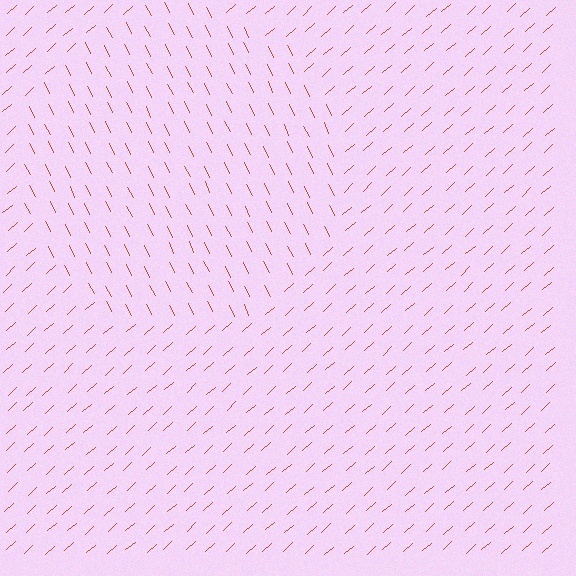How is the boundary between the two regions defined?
The boundary is defined purely by a change in line orientation (approximately 75 degrees difference). All lines are the same color and thickness.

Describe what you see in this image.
The image is filled with small brown line segments. A circle region in the image has lines oriented differently from the surrounding lines, creating a visible texture boundary.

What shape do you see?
I see a circle.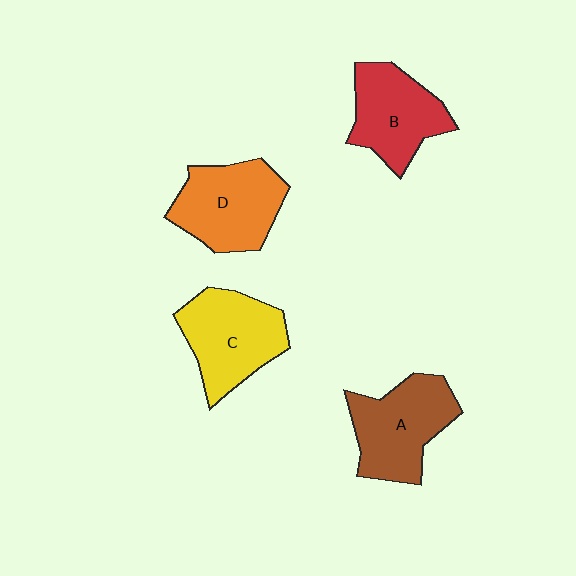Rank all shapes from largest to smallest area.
From largest to smallest: C (yellow), D (orange), A (brown), B (red).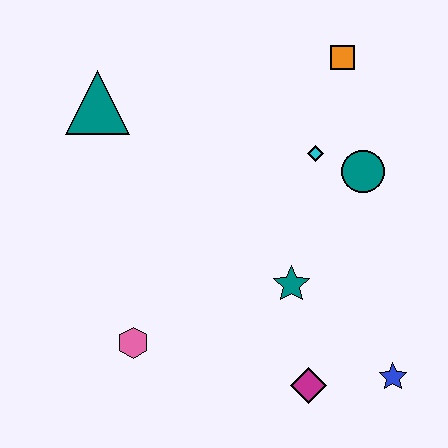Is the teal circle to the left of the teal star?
No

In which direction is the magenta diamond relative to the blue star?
The magenta diamond is to the left of the blue star.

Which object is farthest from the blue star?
The teal triangle is farthest from the blue star.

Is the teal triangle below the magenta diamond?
No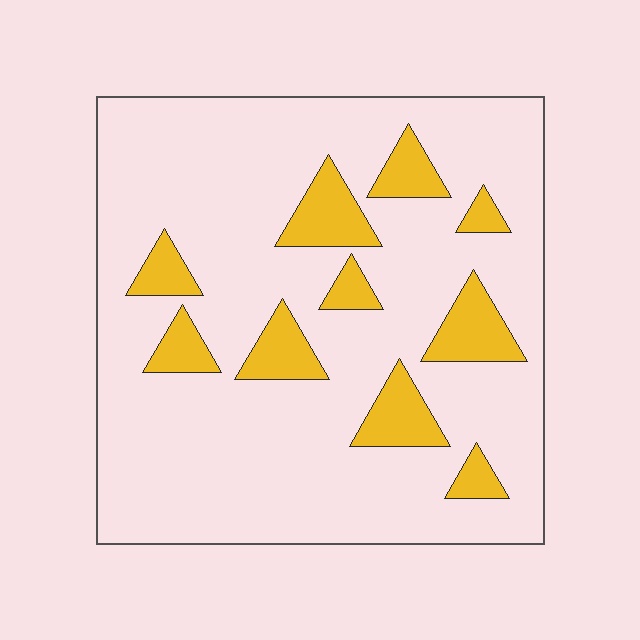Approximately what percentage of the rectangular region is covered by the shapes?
Approximately 15%.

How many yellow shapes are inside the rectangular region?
10.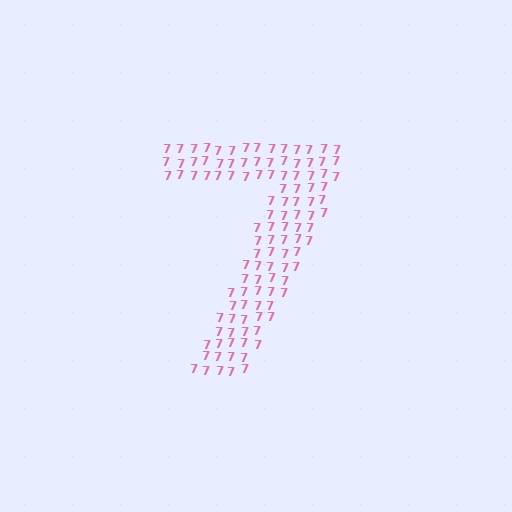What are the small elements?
The small elements are digit 7's.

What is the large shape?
The large shape is the digit 7.